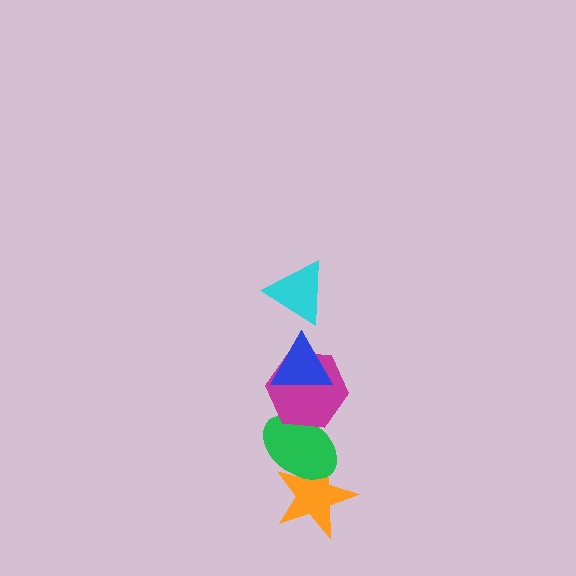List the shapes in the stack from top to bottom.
From top to bottom: the cyan triangle, the blue triangle, the magenta hexagon, the green ellipse, the orange star.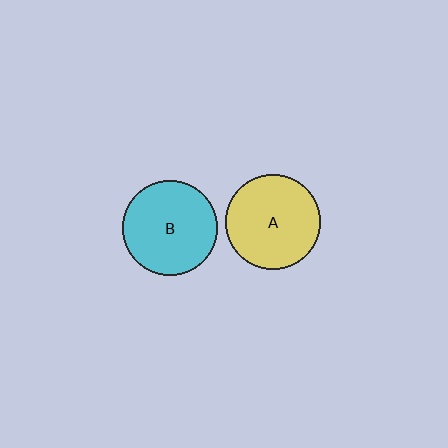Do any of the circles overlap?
No, none of the circles overlap.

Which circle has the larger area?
Circle A (yellow).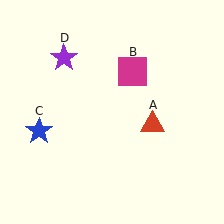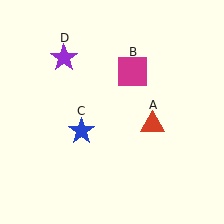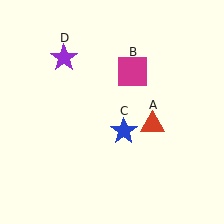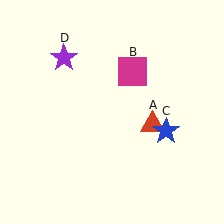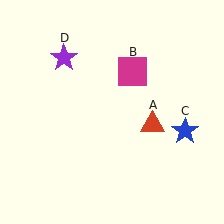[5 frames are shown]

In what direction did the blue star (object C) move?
The blue star (object C) moved right.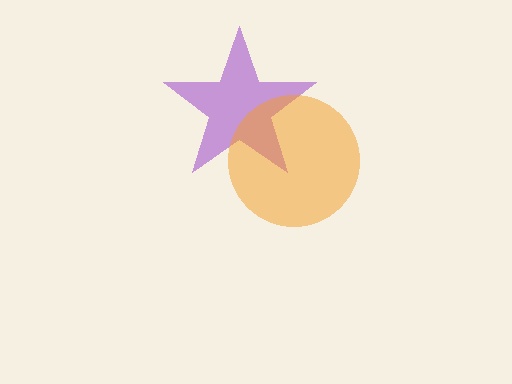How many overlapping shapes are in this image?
There are 2 overlapping shapes in the image.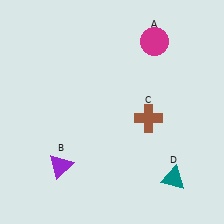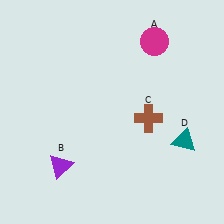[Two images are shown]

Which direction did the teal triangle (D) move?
The teal triangle (D) moved up.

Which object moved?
The teal triangle (D) moved up.